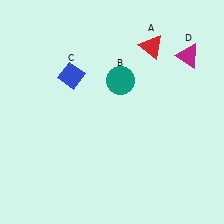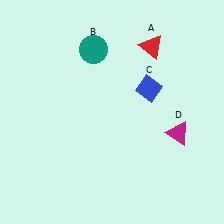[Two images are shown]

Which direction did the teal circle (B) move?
The teal circle (B) moved up.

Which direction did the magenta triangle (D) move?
The magenta triangle (D) moved down.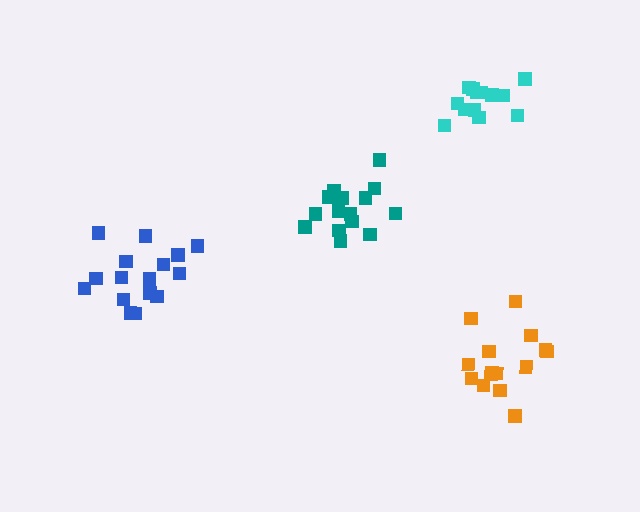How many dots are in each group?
Group 1: 15 dots, Group 2: 15 dots, Group 3: 16 dots, Group 4: 13 dots (59 total).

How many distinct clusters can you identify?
There are 4 distinct clusters.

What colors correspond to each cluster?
The clusters are colored: teal, orange, blue, cyan.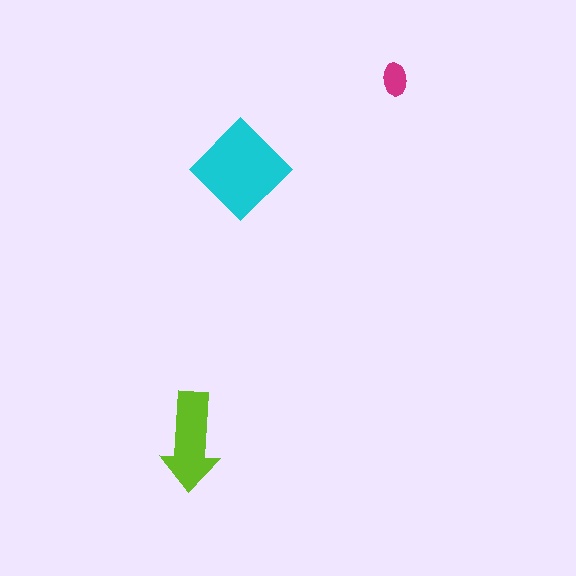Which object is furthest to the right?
The magenta ellipse is rightmost.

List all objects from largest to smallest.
The cyan diamond, the lime arrow, the magenta ellipse.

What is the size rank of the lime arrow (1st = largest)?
2nd.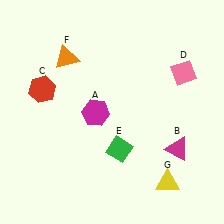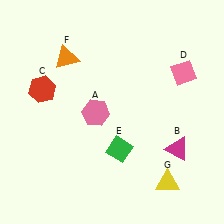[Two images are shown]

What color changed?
The hexagon (A) changed from magenta in Image 1 to pink in Image 2.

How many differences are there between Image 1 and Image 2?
There is 1 difference between the two images.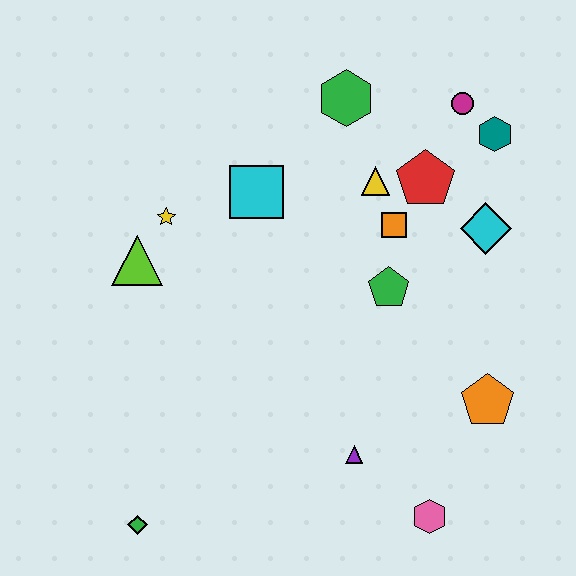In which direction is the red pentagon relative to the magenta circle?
The red pentagon is below the magenta circle.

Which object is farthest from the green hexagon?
The green diamond is farthest from the green hexagon.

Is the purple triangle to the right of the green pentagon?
No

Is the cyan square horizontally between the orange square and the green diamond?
Yes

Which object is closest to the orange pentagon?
The pink hexagon is closest to the orange pentagon.